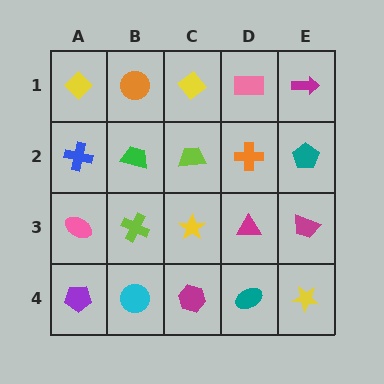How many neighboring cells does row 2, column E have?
3.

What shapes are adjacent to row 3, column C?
A lime trapezoid (row 2, column C), a magenta hexagon (row 4, column C), a lime cross (row 3, column B), a magenta triangle (row 3, column D).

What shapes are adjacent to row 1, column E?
A teal pentagon (row 2, column E), a pink rectangle (row 1, column D).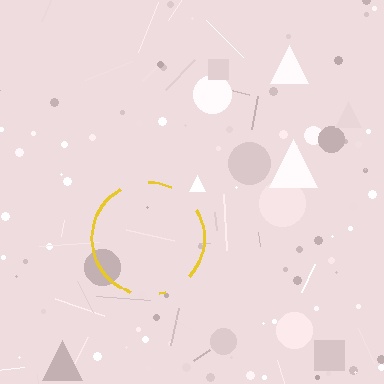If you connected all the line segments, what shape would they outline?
They would outline a circle.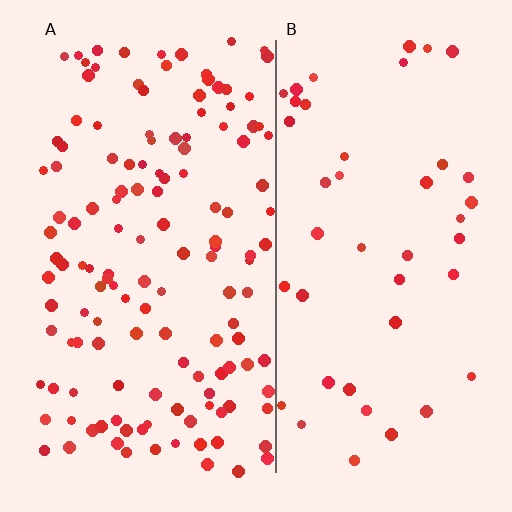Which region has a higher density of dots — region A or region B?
A (the left).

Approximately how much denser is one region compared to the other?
Approximately 3.1× — region A over region B.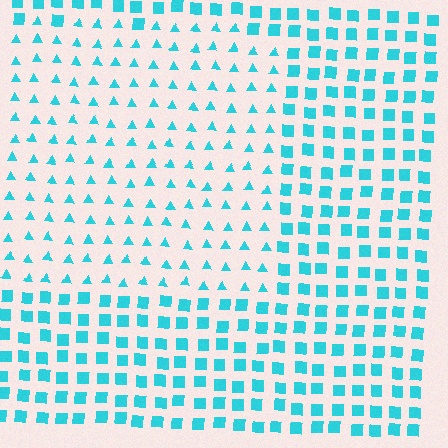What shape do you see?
I see a rectangle.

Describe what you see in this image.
The image is filled with small cyan elements arranged in a uniform grid. A rectangle-shaped region contains triangles, while the surrounding area contains squares. The boundary is defined purely by the change in element shape.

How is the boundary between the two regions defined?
The boundary is defined by a change in element shape: triangles inside vs. squares outside. All elements share the same color and spacing.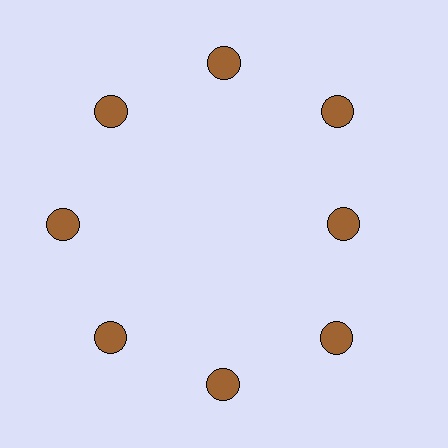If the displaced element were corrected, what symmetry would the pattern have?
It would have 8-fold rotational symmetry — the pattern would map onto itself every 45 degrees.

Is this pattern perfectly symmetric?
No. The 8 brown circles are arranged in a ring, but one element near the 3 o'clock position is pulled inward toward the center, breaking the 8-fold rotational symmetry.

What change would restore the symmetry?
The symmetry would be restored by moving it outward, back onto the ring so that all 8 circles sit at equal angles and equal distance from the center.